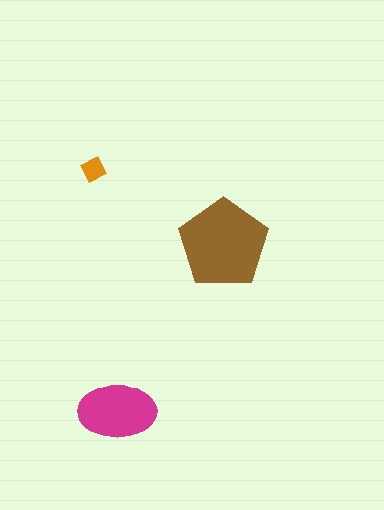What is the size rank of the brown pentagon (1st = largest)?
1st.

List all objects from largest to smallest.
The brown pentagon, the magenta ellipse, the orange diamond.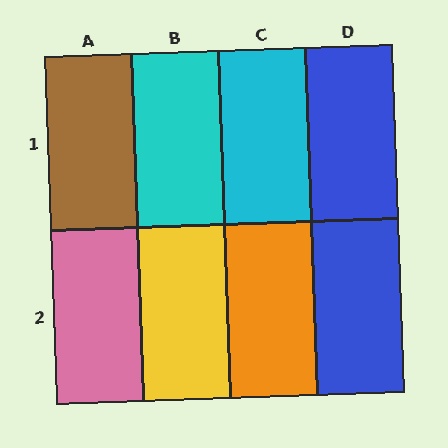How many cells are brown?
1 cell is brown.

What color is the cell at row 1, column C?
Cyan.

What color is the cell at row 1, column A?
Brown.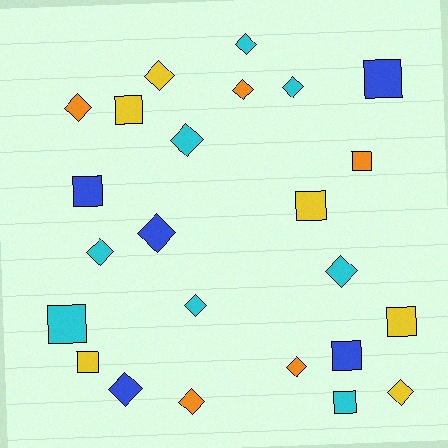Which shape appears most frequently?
Diamond, with 14 objects.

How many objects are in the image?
There are 24 objects.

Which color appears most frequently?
Cyan, with 8 objects.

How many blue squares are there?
There are 3 blue squares.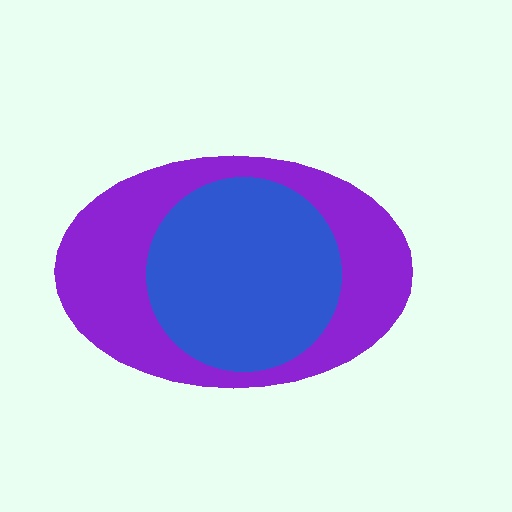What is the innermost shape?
The blue circle.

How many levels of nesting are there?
2.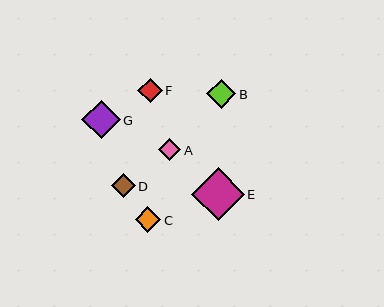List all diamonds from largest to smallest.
From largest to smallest: E, G, B, C, F, D, A.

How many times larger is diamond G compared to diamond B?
Diamond G is approximately 1.3 times the size of diamond B.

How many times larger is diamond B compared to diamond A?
Diamond B is approximately 1.3 times the size of diamond A.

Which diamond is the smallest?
Diamond A is the smallest with a size of approximately 22 pixels.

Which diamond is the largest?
Diamond E is the largest with a size of approximately 52 pixels.